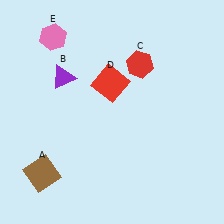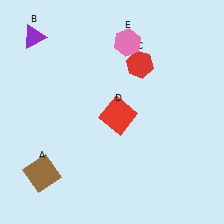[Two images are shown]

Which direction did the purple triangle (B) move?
The purple triangle (B) moved up.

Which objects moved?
The objects that moved are: the purple triangle (B), the red square (D), the pink hexagon (E).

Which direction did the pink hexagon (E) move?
The pink hexagon (E) moved right.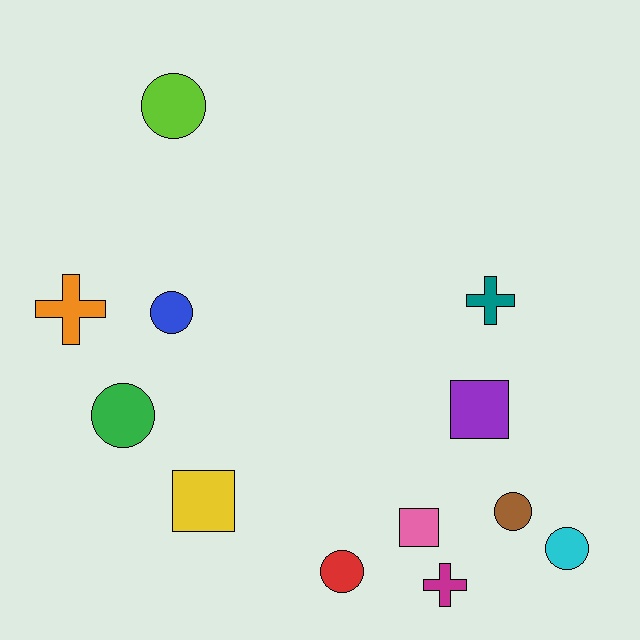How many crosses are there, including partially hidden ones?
There are 3 crosses.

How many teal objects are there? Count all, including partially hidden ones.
There is 1 teal object.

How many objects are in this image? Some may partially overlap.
There are 12 objects.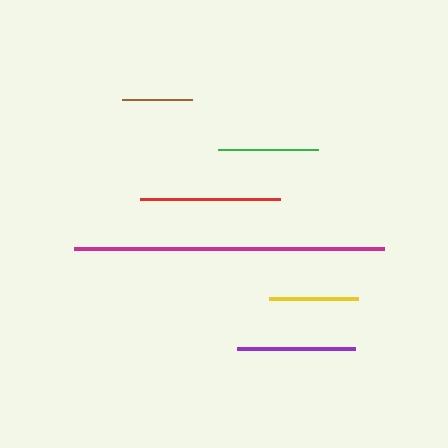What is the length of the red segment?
The red segment is approximately 140 pixels long.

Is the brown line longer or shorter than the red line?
The red line is longer than the brown line.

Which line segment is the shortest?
The brown line is the shortest at approximately 71 pixels.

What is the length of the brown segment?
The brown segment is approximately 71 pixels long.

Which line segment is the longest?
The magenta line is the longest at approximately 310 pixels.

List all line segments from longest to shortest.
From longest to shortest: magenta, red, purple, green, yellow, brown.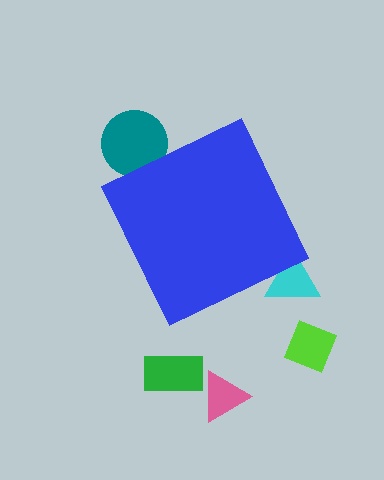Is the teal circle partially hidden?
Yes, the teal circle is partially hidden behind the blue diamond.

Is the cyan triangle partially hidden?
Yes, the cyan triangle is partially hidden behind the blue diamond.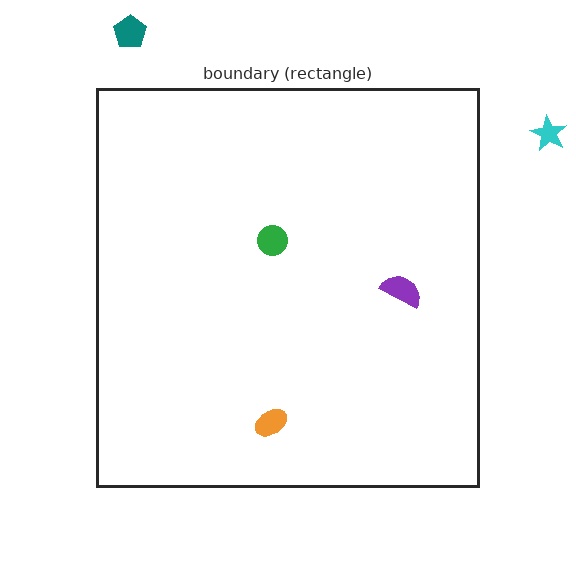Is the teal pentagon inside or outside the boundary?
Outside.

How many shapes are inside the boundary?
3 inside, 2 outside.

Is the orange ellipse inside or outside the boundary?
Inside.